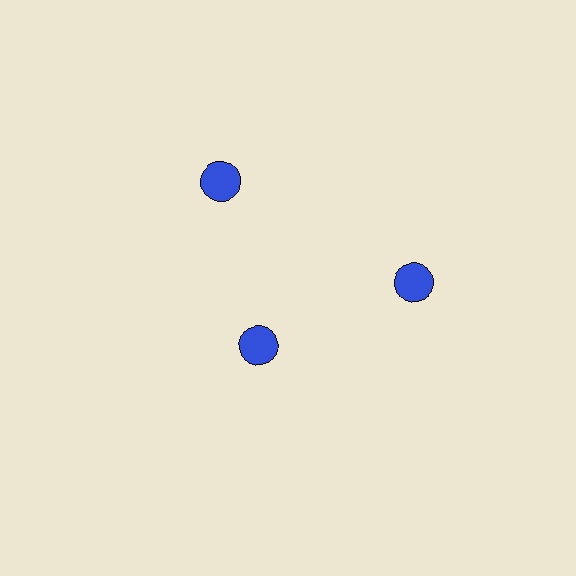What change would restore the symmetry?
The symmetry would be restored by moving it outward, back onto the ring so that all 3 circles sit at equal angles and equal distance from the center.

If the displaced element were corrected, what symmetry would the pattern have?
It would have 3-fold rotational symmetry — the pattern would map onto itself every 120 degrees.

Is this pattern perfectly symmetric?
No. The 3 blue circles are arranged in a ring, but one element near the 7 o'clock position is pulled inward toward the center, breaking the 3-fold rotational symmetry.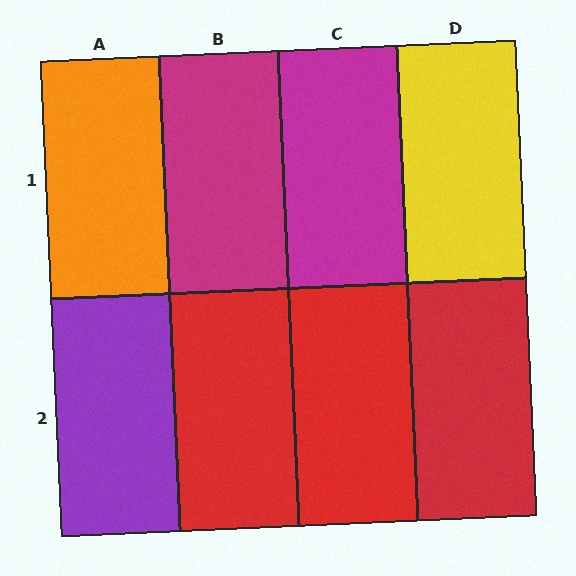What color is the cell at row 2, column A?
Purple.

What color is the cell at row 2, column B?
Red.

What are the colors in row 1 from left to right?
Orange, magenta, magenta, yellow.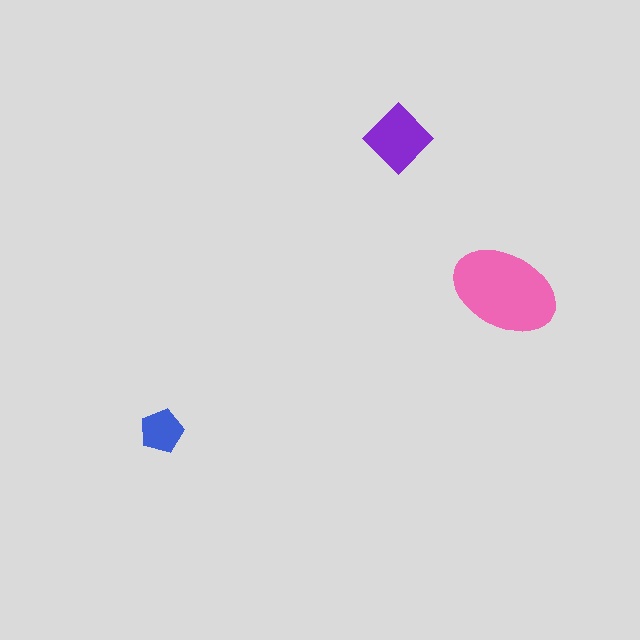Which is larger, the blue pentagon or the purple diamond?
The purple diamond.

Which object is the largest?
The pink ellipse.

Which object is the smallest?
The blue pentagon.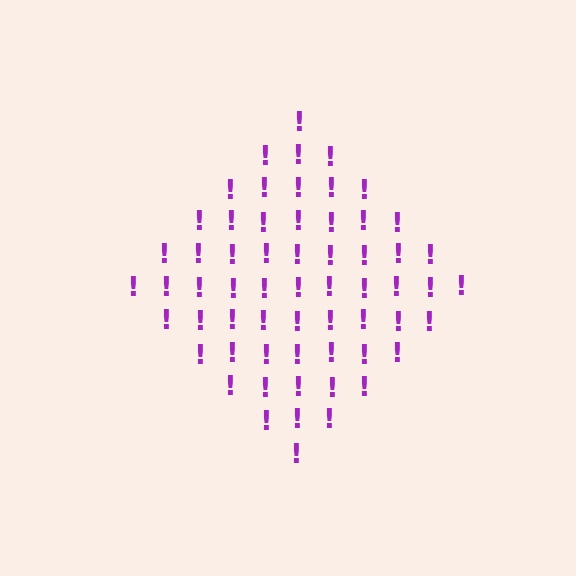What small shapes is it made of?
It is made of small exclamation marks.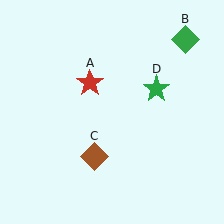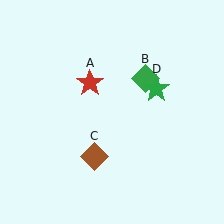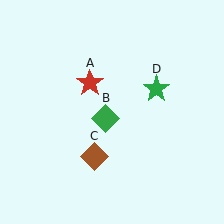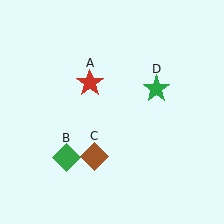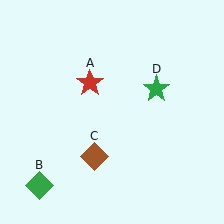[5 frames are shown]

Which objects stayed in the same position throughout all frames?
Red star (object A) and brown diamond (object C) and green star (object D) remained stationary.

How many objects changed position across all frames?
1 object changed position: green diamond (object B).